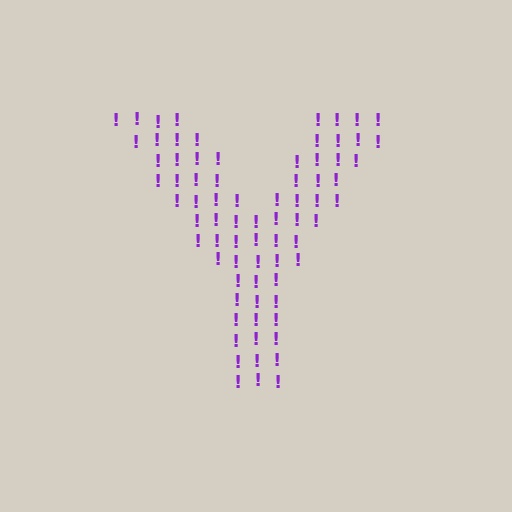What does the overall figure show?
The overall figure shows the letter Y.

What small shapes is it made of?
It is made of small exclamation marks.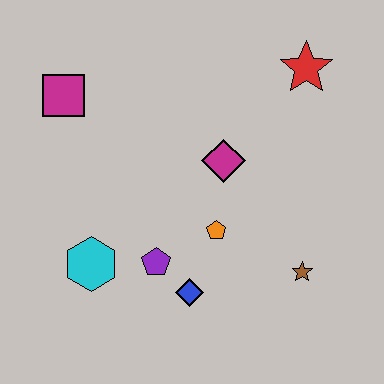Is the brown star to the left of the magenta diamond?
No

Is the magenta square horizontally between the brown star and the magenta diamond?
No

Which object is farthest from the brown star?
The magenta square is farthest from the brown star.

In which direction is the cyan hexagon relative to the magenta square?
The cyan hexagon is below the magenta square.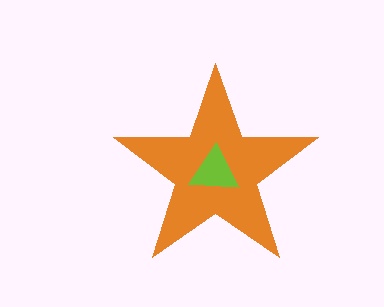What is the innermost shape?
The lime triangle.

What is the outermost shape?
The orange star.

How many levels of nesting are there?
2.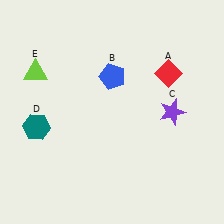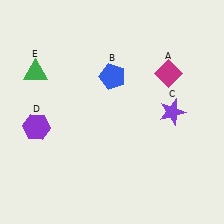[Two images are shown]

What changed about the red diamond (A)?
In Image 1, A is red. In Image 2, it changed to magenta.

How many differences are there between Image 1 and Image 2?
There are 3 differences between the two images.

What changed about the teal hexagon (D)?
In Image 1, D is teal. In Image 2, it changed to purple.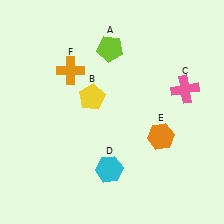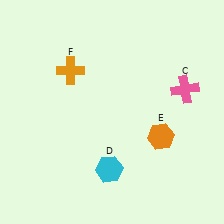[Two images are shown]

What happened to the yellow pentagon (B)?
The yellow pentagon (B) was removed in Image 2. It was in the top-left area of Image 1.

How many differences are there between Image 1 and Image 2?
There are 2 differences between the two images.